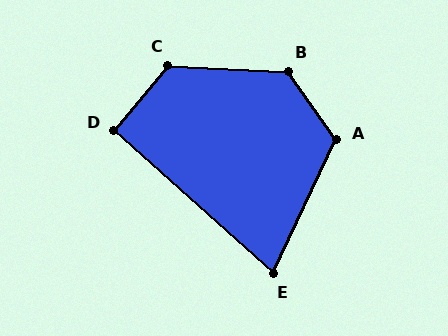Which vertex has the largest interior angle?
B, at approximately 128 degrees.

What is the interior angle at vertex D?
Approximately 92 degrees (approximately right).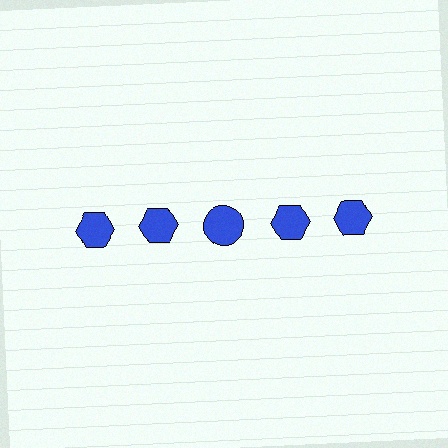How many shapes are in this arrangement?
There are 5 shapes arranged in a grid pattern.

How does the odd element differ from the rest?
It has a different shape: circle instead of hexagon.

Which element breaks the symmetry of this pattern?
The blue circle in the top row, center column breaks the symmetry. All other shapes are blue hexagons.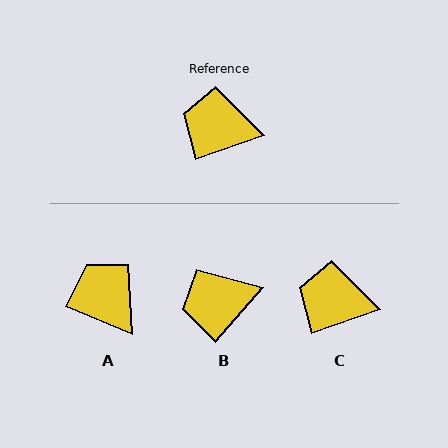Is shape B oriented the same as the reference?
No, it is off by about 30 degrees.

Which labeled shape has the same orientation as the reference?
C.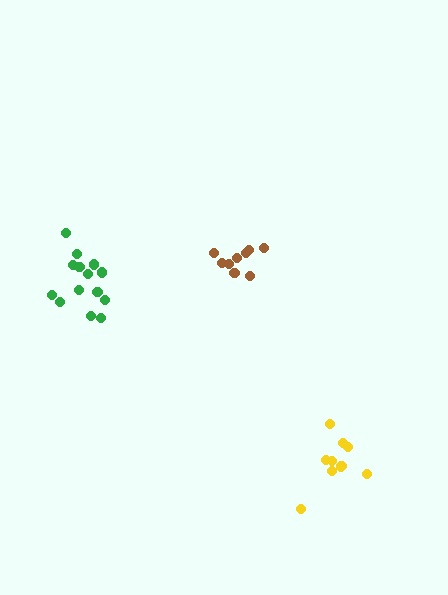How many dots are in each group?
Group 1: 14 dots, Group 2: 9 dots, Group 3: 10 dots (33 total).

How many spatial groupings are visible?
There are 3 spatial groupings.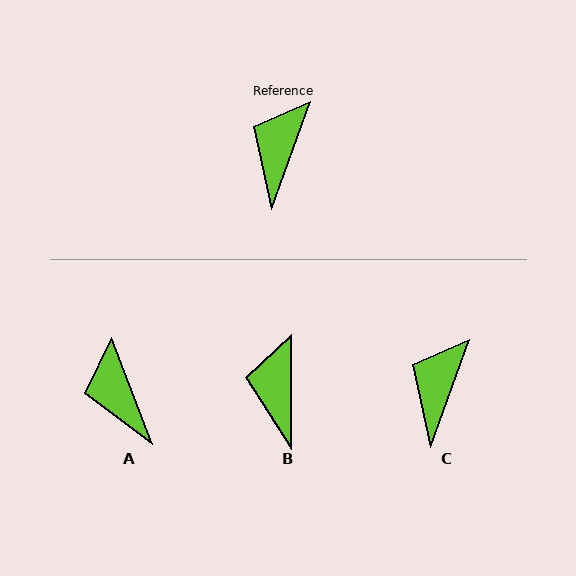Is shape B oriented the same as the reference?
No, it is off by about 20 degrees.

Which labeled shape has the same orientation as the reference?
C.